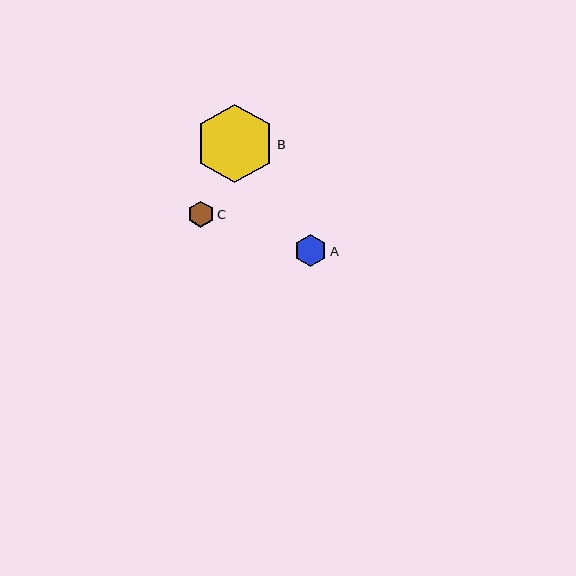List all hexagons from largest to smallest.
From largest to smallest: B, A, C.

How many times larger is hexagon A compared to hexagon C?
Hexagon A is approximately 1.3 times the size of hexagon C.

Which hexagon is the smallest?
Hexagon C is the smallest with a size of approximately 26 pixels.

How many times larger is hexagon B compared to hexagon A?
Hexagon B is approximately 2.4 times the size of hexagon A.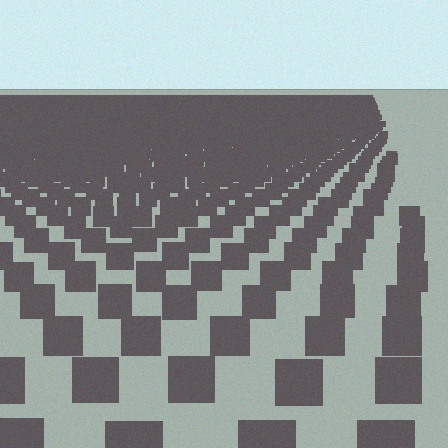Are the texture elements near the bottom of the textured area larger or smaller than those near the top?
Larger. Near the bottom, elements are closer to the viewer and appear at a bigger on-screen size.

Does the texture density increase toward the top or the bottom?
Density increases toward the top.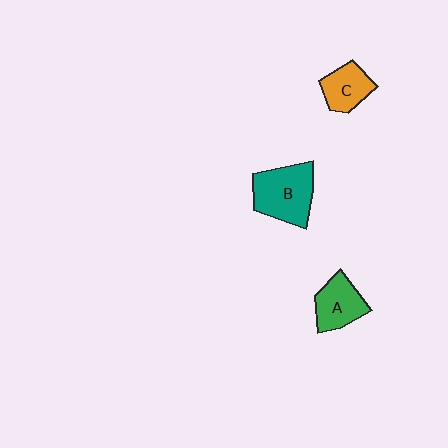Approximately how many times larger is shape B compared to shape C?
Approximately 1.7 times.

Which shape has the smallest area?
Shape C (orange).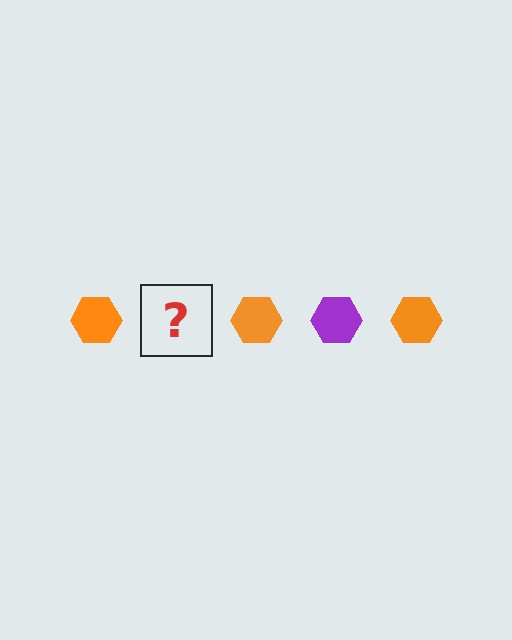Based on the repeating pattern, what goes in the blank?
The blank should be a purple hexagon.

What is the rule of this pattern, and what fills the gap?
The rule is that the pattern cycles through orange, purple hexagons. The gap should be filled with a purple hexagon.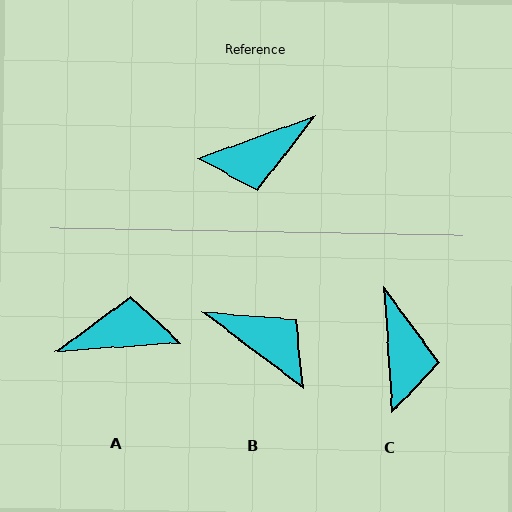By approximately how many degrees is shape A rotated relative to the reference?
Approximately 164 degrees counter-clockwise.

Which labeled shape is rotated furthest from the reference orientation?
A, about 164 degrees away.